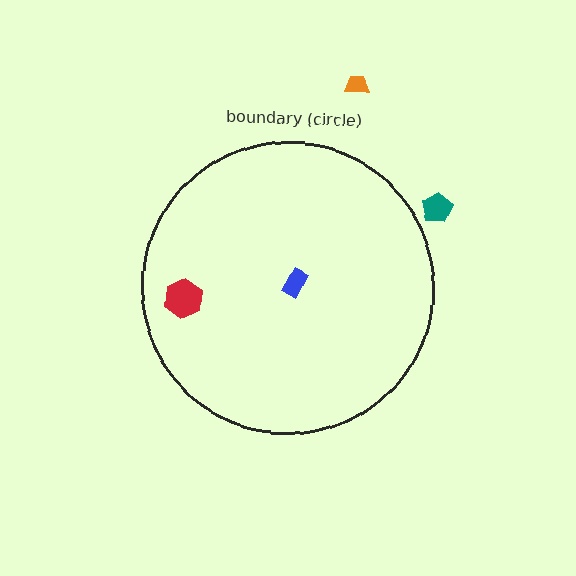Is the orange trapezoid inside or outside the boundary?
Outside.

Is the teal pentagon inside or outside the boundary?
Outside.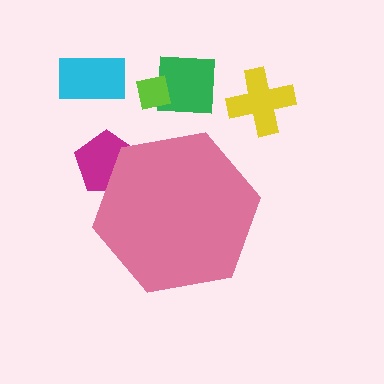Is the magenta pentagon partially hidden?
Yes, the magenta pentagon is partially hidden behind the pink hexagon.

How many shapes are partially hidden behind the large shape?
1 shape is partially hidden.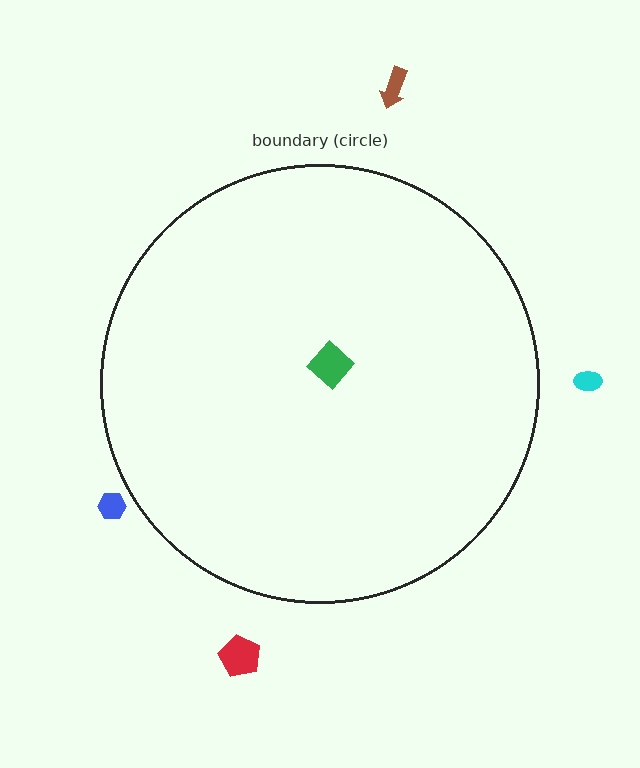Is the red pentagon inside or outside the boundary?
Outside.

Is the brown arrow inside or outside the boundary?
Outside.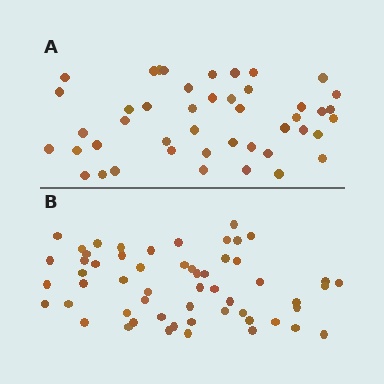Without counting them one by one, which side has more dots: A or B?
Region B (the bottom region) has more dots.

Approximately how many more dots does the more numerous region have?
Region B has roughly 12 or so more dots than region A.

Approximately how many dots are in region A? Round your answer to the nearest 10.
About 40 dots. (The exact count is 45, which rounds to 40.)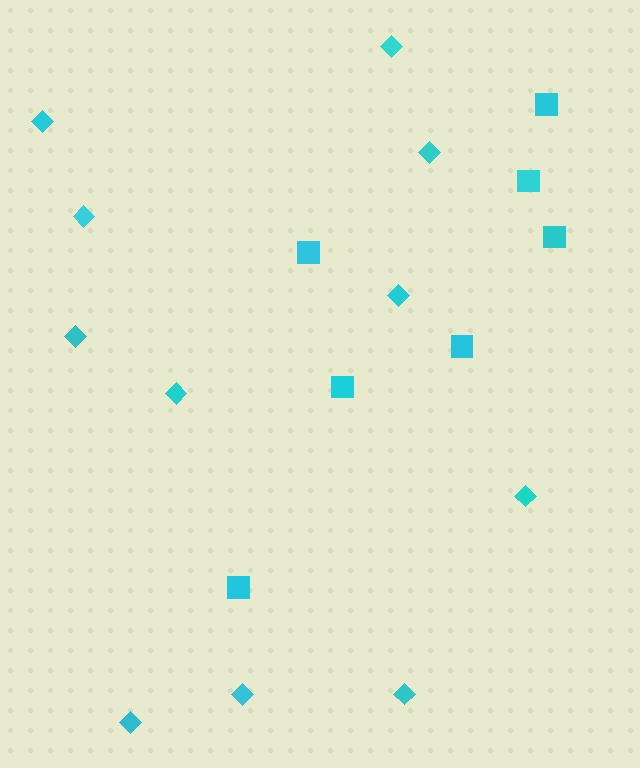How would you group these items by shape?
There are 2 groups: one group of squares (7) and one group of diamonds (11).